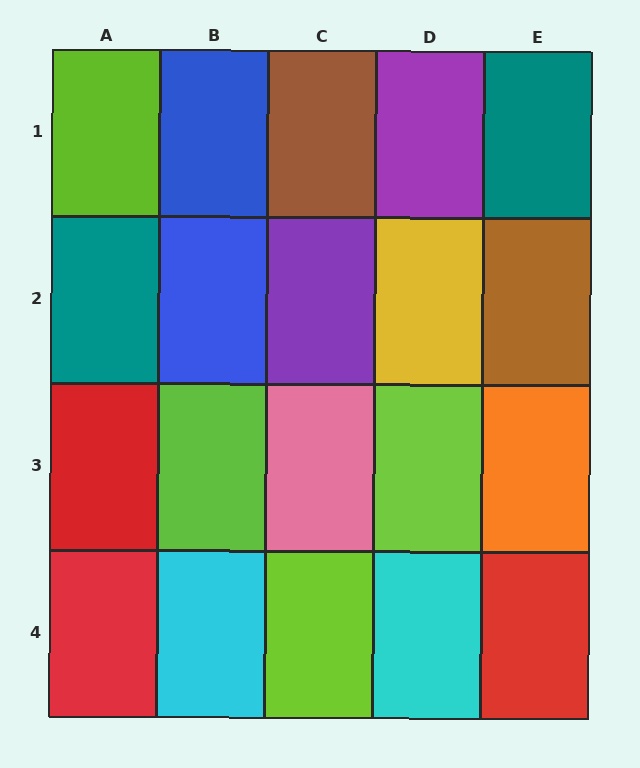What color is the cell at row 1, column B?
Blue.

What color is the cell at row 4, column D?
Cyan.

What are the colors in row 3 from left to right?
Red, lime, pink, lime, orange.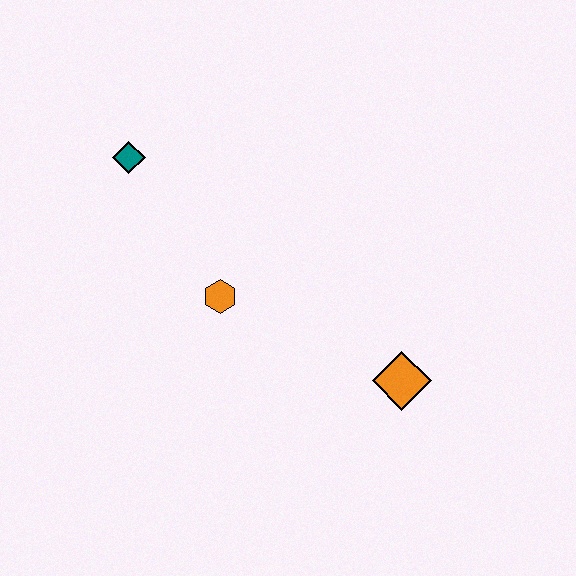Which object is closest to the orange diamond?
The orange hexagon is closest to the orange diamond.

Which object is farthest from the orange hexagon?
The orange diamond is farthest from the orange hexagon.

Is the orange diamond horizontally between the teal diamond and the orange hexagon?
No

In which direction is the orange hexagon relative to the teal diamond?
The orange hexagon is below the teal diamond.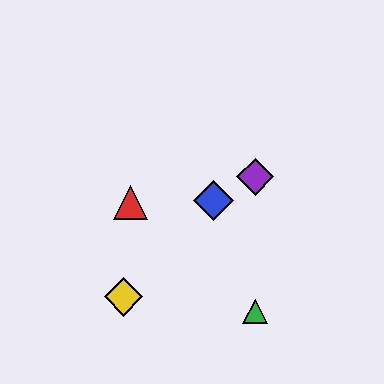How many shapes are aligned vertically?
2 shapes (the green triangle, the purple diamond) are aligned vertically.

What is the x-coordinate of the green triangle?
The green triangle is at x≈255.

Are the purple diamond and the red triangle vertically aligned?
No, the purple diamond is at x≈255 and the red triangle is at x≈130.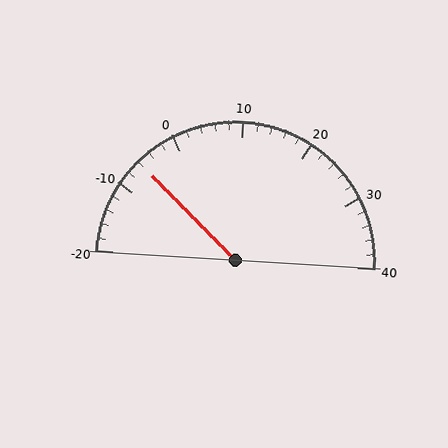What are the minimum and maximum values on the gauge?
The gauge ranges from -20 to 40.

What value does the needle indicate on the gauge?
The needle indicates approximately -6.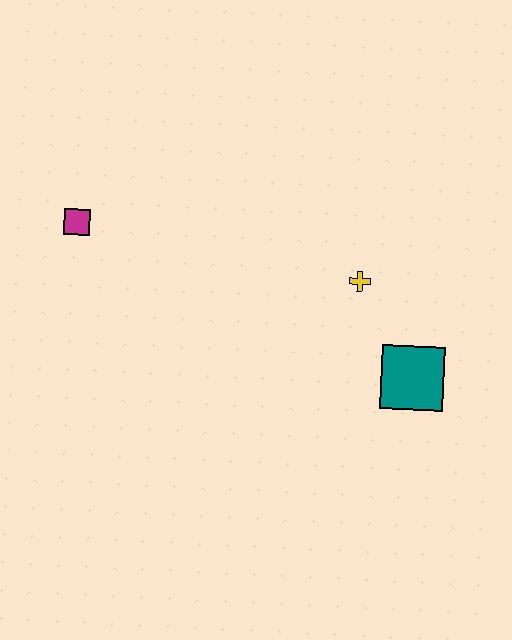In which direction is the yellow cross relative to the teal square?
The yellow cross is above the teal square.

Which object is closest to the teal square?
The yellow cross is closest to the teal square.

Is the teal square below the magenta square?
Yes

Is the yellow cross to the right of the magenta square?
Yes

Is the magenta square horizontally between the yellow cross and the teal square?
No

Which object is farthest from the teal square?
The magenta square is farthest from the teal square.